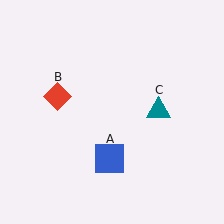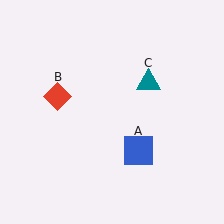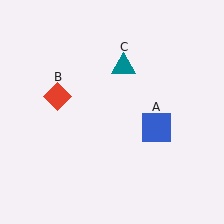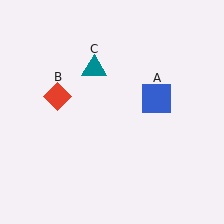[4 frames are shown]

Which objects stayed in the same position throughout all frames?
Red diamond (object B) remained stationary.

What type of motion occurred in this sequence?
The blue square (object A), teal triangle (object C) rotated counterclockwise around the center of the scene.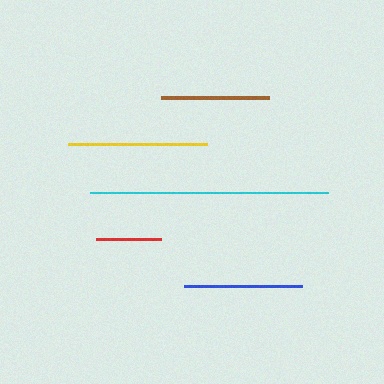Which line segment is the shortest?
The red line is the shortest at approximately 65 pixels.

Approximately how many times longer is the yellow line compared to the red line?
The yellow line is approximately 2.1 times the length of the red line.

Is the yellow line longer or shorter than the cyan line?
The cyan line is longer than the yellow line.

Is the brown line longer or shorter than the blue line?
The blue line is longer than the brown line.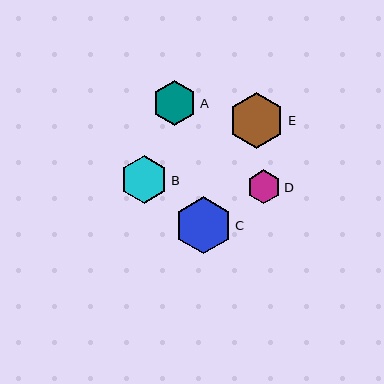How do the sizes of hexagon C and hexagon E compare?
Hexagon C and hexagon E are approximately the same size.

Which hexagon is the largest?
Hexagon C is the largest with a size of approximately 57 pixels.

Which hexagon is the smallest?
Hexagon D is the smallest with a size of approximately 34 pixels.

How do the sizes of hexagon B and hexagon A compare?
Hexagon B and hexagon A are approximately the same size.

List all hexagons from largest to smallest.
From largest to smallest: C, E, B, A, D.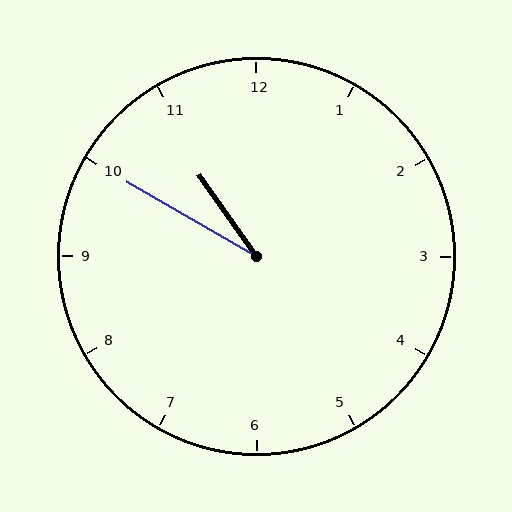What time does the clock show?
10:50.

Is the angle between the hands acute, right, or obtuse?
It is acute.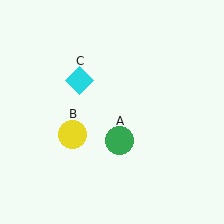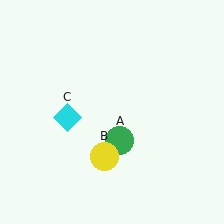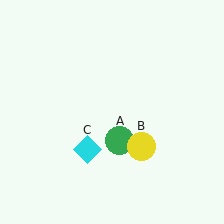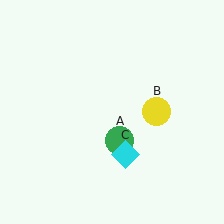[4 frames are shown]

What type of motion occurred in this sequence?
The yellow circle (object B), cyan diamond (object C) rotated counterclockwise around the center of the scene.